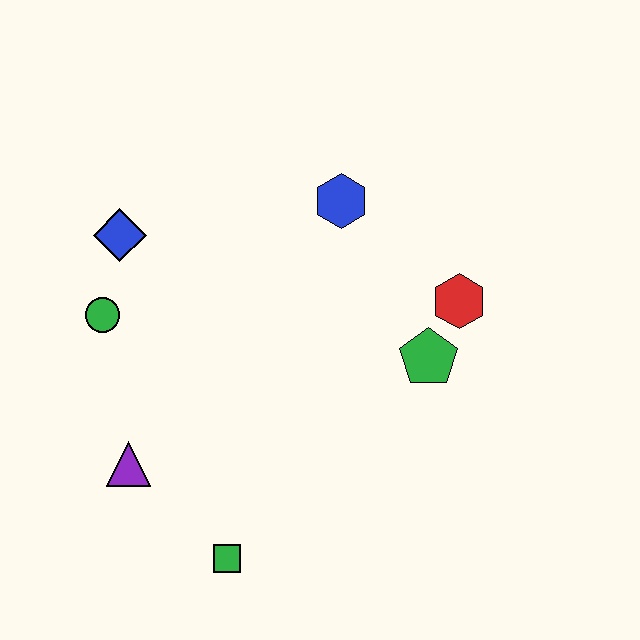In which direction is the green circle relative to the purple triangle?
The green circle is above the purple triangle.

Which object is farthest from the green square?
The blue hexagon is farthest from the green square.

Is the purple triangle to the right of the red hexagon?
No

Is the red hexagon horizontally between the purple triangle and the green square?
No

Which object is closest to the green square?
The purple triangle is closest to the green square.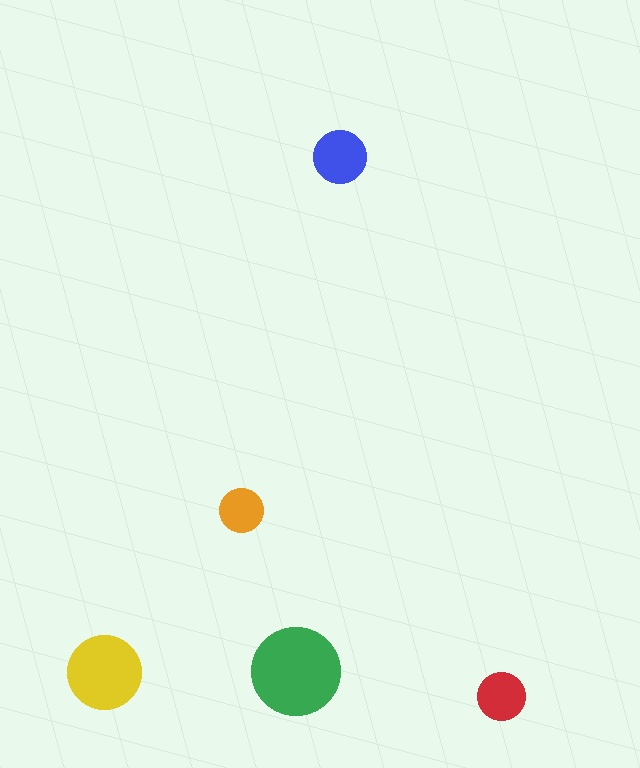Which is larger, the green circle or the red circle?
The green one.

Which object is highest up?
The blue circle is topmost.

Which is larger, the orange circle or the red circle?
The red one.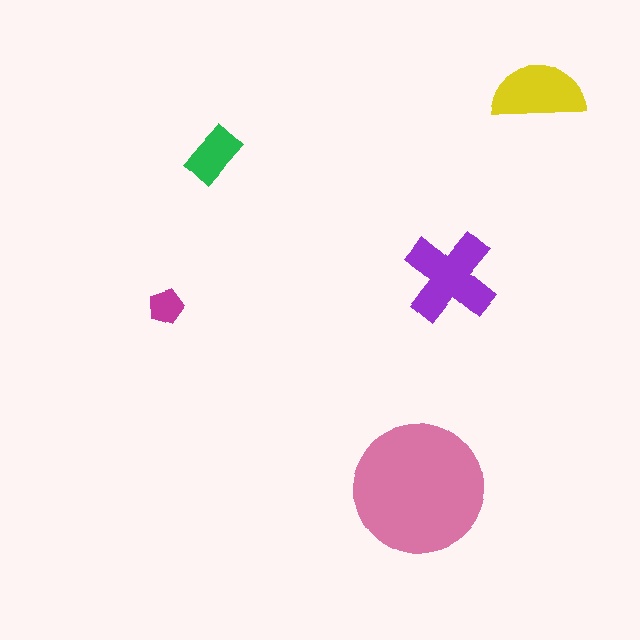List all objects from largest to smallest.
The pink circle, the purple cross, the yellow semicircle, the green rectangle, the magenta pentagon.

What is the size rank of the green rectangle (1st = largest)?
4th.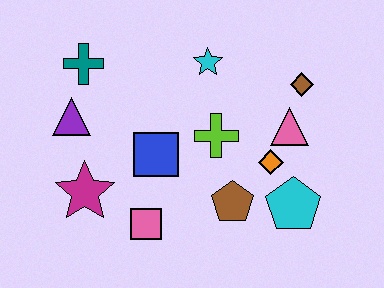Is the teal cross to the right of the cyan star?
No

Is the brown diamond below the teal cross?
Yes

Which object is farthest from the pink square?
The brown diamond is farthest from the pink square.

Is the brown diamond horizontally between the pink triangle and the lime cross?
No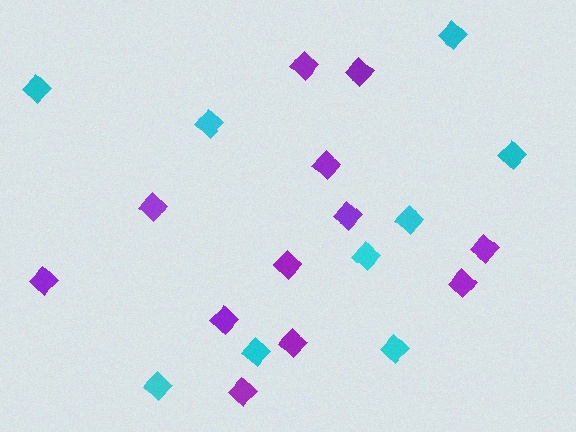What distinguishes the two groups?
There are 2 groups: one group of purple diamonds (12) and one group of cyan diamonds (9).